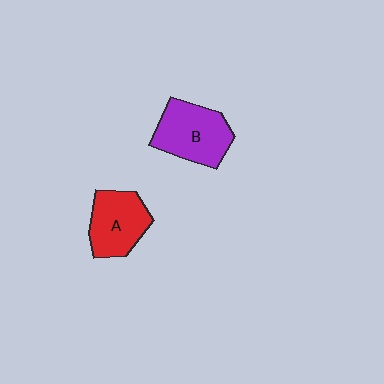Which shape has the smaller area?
Shape A (red).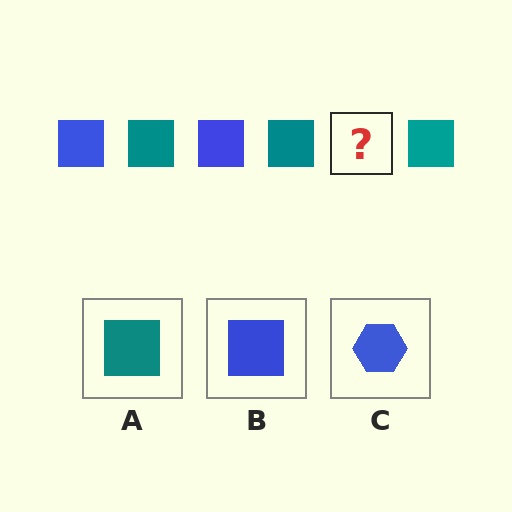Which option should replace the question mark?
Option B.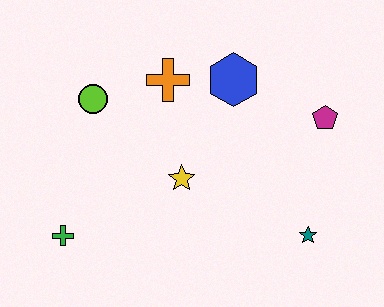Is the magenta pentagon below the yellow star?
No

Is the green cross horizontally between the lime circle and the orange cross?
No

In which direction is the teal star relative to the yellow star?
The teal star is to the right of the yellow star.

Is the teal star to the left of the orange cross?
No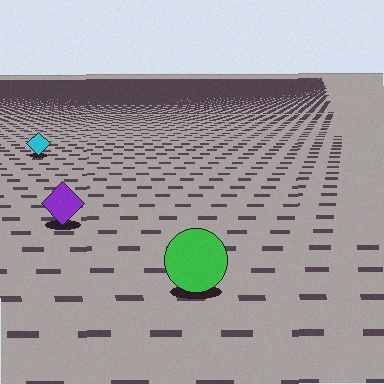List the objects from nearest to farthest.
From nearest to farthest: the green circle, the purple diamond, the cyan diamond.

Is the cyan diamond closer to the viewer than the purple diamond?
No. The purple diamond is closer — you can tell from the texture gradient: the ground texture is coarser near it.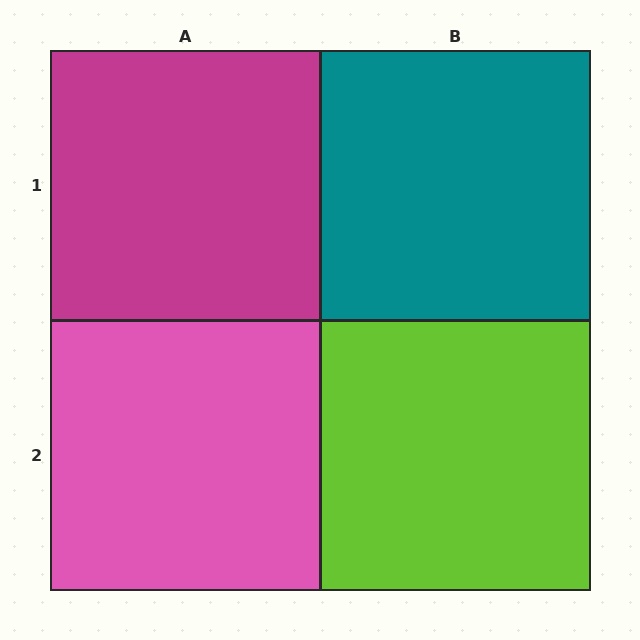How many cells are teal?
1 cell is teal.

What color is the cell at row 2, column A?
Pink.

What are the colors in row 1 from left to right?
Magenta, teal.